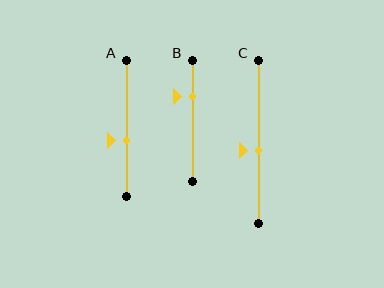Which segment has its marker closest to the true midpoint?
Segment C has its marker closest to the true midpoint.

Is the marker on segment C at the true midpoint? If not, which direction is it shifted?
No, the marker on segment C is shifted downward by about 5% of the segment length.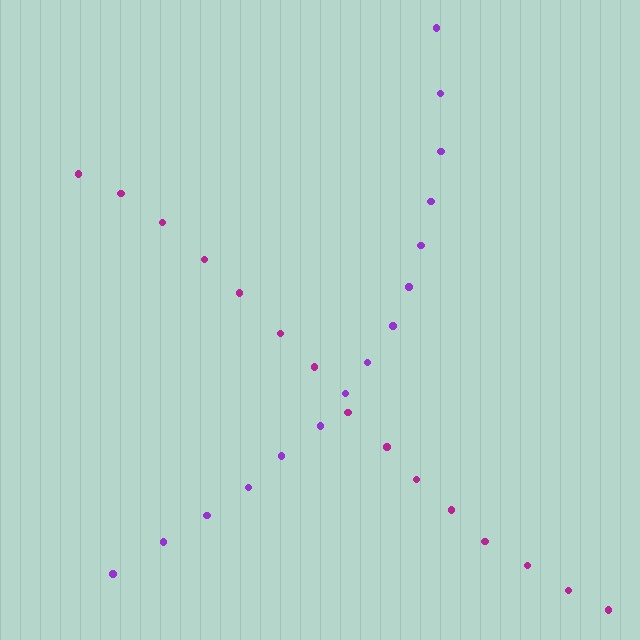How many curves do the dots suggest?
There are 2 distinct paths.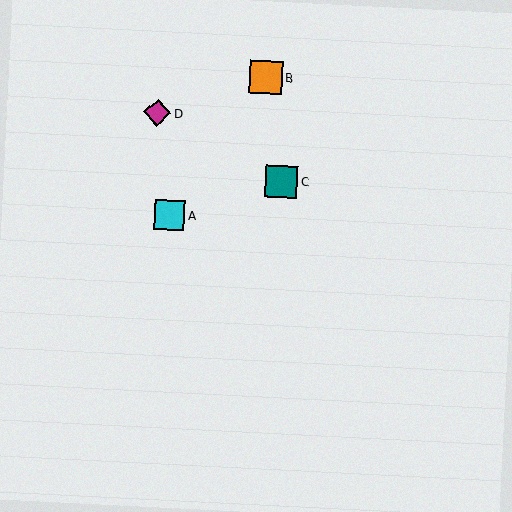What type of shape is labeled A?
Shape A is a cyan square.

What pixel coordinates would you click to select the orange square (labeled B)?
Click at (266, 77) to select the orange square B.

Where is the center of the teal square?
The center of the teal square is at (282, 181).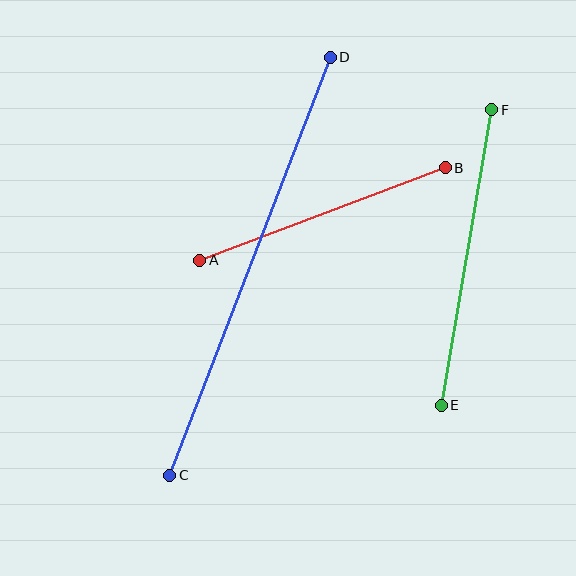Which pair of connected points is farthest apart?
Points C and D are farthest apart.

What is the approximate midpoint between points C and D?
The midpoint is at approximately (250, 266) pixels.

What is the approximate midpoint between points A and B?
The midpoint is at approximately (322, 214) pixels.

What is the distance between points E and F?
The distance is approximately 299 pixels.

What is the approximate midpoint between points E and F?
The midpoint is at approximately (467, 258) pixels.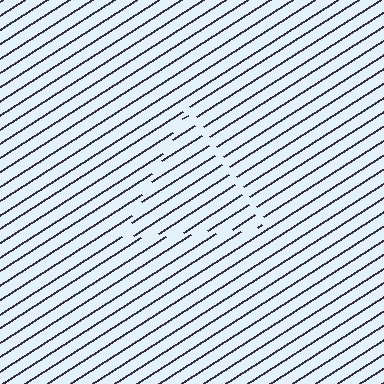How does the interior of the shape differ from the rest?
The interior of the shape contains the same grating, shifted by half a period — the contour is defined by the phase discontinuity where line-ends from the inner and outer gratings abut.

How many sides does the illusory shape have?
3 sides — the line-ends trace a triangle.